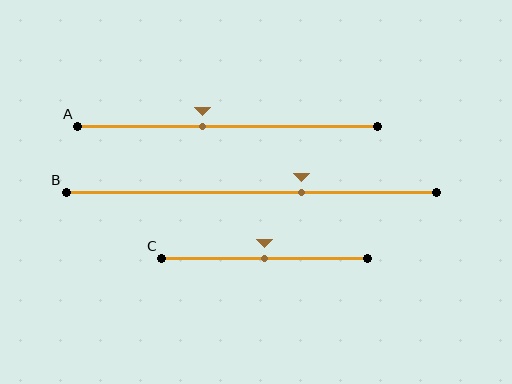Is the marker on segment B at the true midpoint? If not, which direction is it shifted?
No, the marker on segment B is shifted to the right by about 13% of the segment length.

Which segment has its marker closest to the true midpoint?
Segment C has its marker closest to the true midpoint.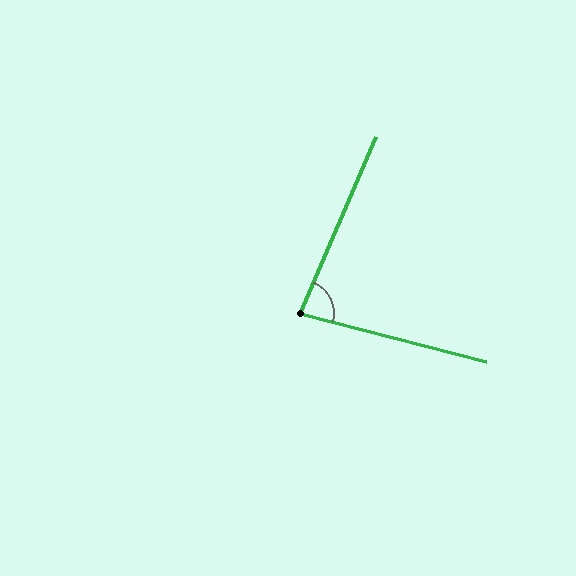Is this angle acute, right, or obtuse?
It is acute.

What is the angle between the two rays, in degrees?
Approximately 81 degrees.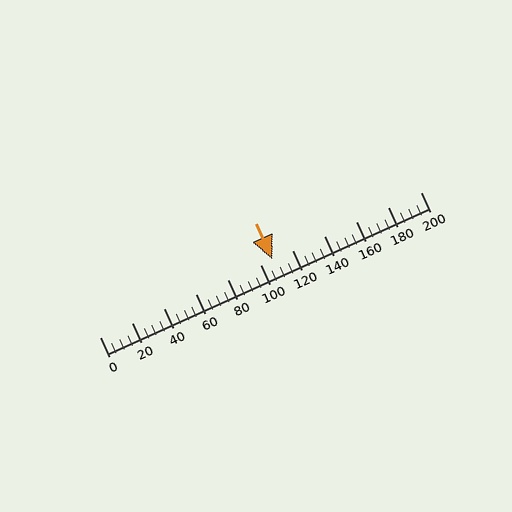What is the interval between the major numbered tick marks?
The major tick marks are spaced 20 units apart.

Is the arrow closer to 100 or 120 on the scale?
The arrow is closer to 100.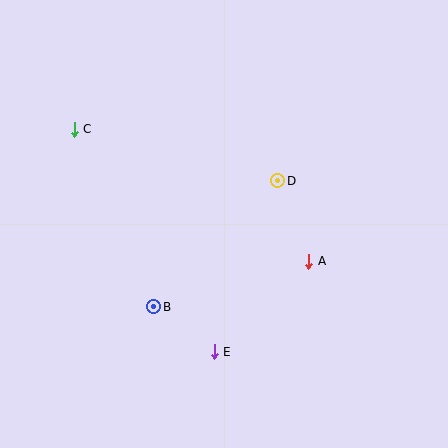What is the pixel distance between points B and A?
The distance between B and A is 161 pixels.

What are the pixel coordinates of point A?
Point A is at (309, 261).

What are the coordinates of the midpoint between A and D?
The midpoint between A and D is at (293, 221).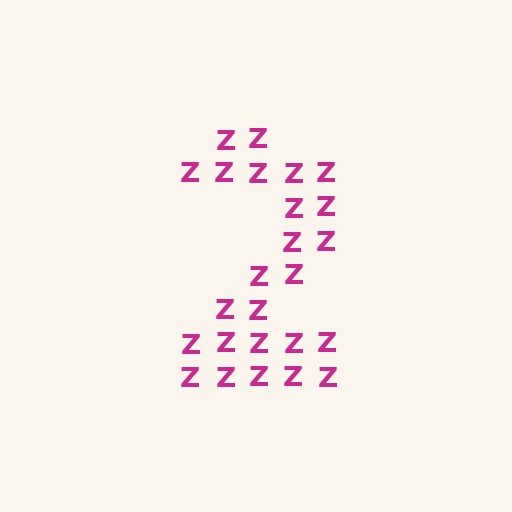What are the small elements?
The small elements are letter Z's.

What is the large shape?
The large shape is the digit 2.